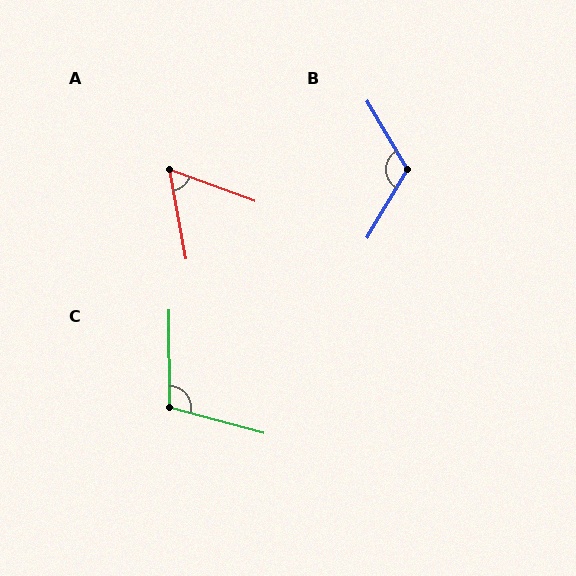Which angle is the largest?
B, at approximately 119 degrees.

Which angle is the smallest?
A, at approximately 59 degrees.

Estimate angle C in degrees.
Approximately 105 degrees.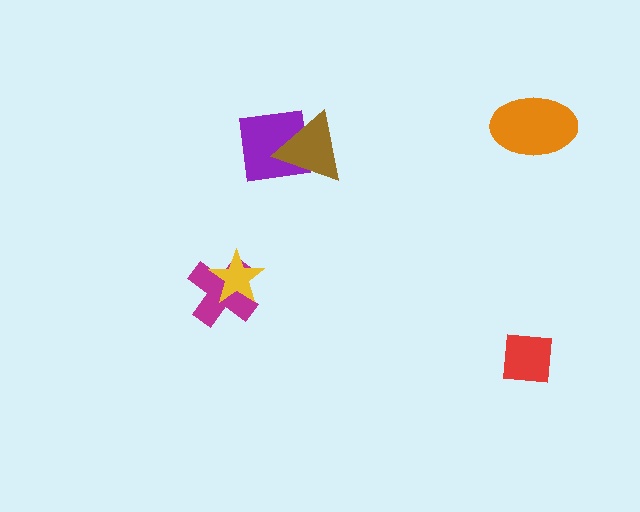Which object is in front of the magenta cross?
The yellow star is in front of the magenta cross.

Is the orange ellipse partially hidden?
No, no other shape covers it.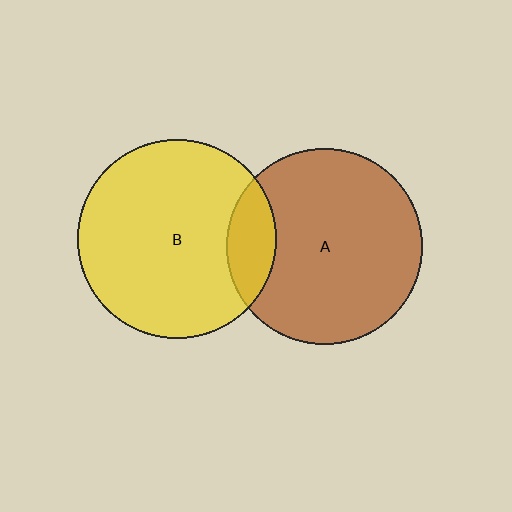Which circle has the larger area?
Circle B (yellow).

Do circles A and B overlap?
Yes.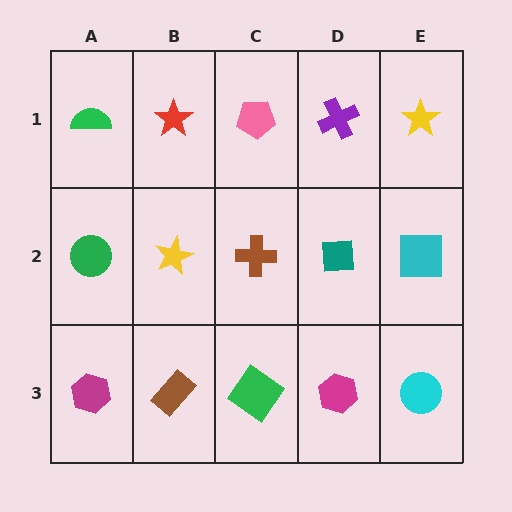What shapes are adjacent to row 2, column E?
A yellow star (row 1, column E), a cyan circle (row 3, column E), a teal square (row 2, column D).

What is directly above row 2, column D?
A purple cross.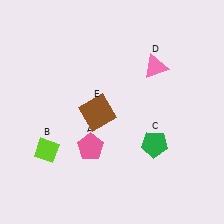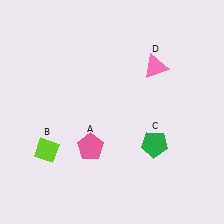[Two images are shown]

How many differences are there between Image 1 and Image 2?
There is 1 difference between the two images.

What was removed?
The brown square (E) was removed in Image 2.